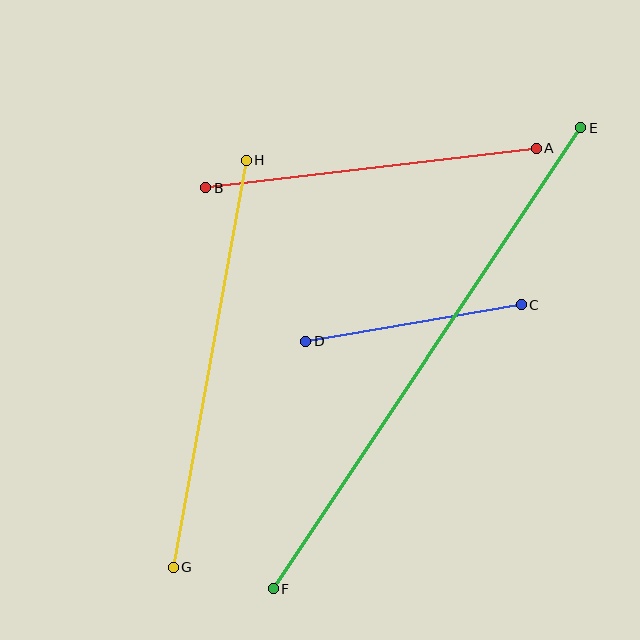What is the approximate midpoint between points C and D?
The midpoint is at approximately (414, 323) pixels.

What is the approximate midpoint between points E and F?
The midpoint is at approximately (427, 358) pixels.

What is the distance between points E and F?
The distance is approximately 554 pixels.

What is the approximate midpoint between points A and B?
The midpoint is at approximately (371, 168) pixels.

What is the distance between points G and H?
The distance is approximately 414 pixels.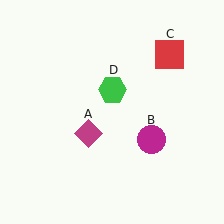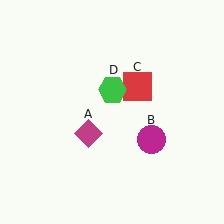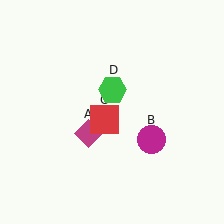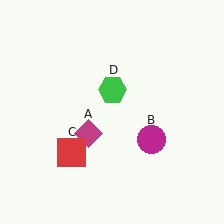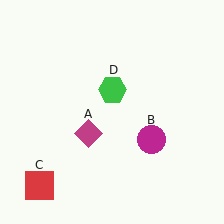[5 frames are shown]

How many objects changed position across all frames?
1 object changed position: red square (object C).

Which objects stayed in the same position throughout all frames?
Magenta diamond (object A) and magenta circle (object B) and green hexagon (object D) remained stationary.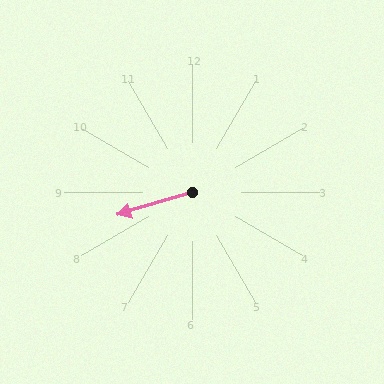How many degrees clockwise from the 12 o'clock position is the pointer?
Approximately 253 degrees.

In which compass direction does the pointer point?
West.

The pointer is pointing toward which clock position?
Roughly 8 o'clock.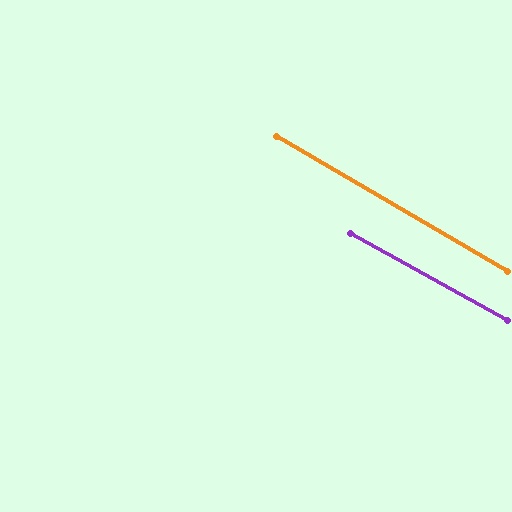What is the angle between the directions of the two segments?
Approximately 2 degrees.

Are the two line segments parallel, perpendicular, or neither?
Parallel — their directions differ by only 1.6°.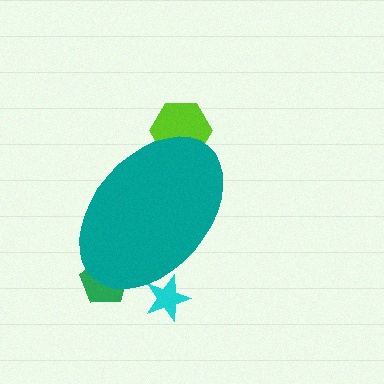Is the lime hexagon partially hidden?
Yes, the lime hexagon is partially hidden behind the teal ellipse.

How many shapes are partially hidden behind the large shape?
3 shapes are partially hidden.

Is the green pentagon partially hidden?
Yes, the green pentagon is partially hidden behind the teal ellipse.